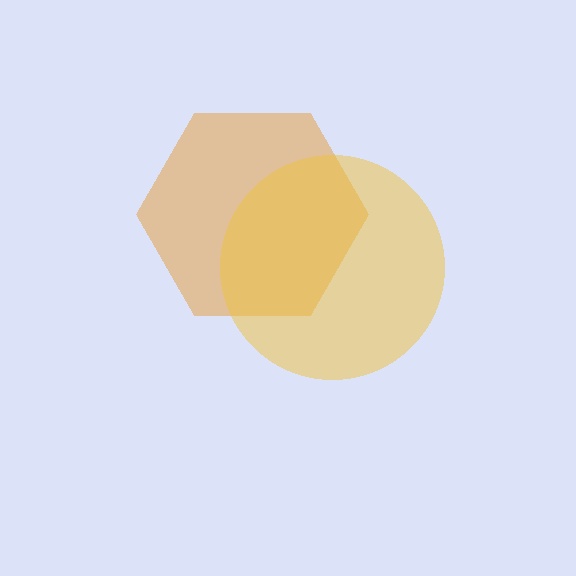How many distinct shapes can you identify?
There are 2 distinct shapes: an orange hexagon, a yellow circle.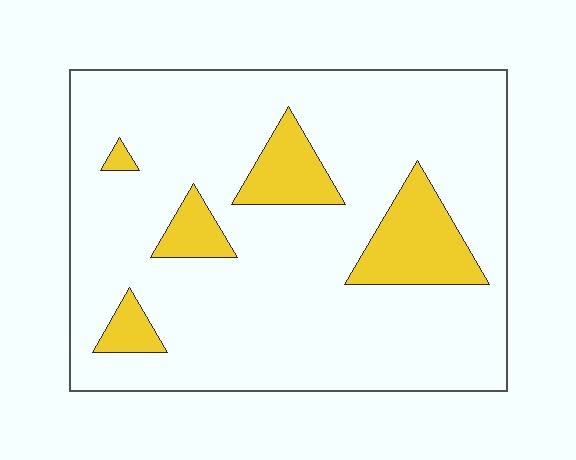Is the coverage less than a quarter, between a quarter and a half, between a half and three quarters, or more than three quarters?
Less than a quarter.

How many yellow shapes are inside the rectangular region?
5.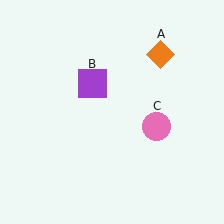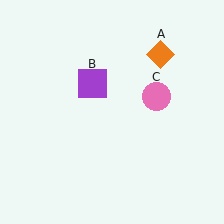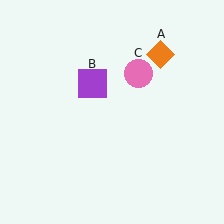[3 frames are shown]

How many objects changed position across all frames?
1 object changed position: pink circle (object C).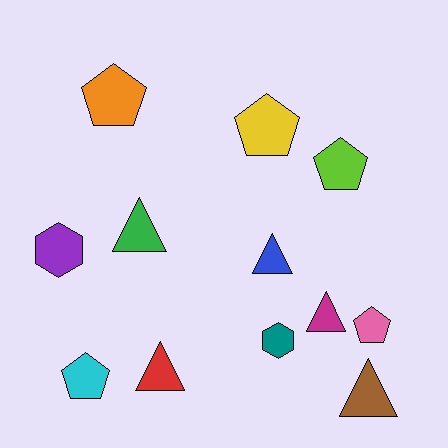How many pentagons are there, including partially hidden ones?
There are 5 pentagons.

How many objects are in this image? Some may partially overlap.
There are 12 objects.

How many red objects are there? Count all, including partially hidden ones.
There is 1 red object.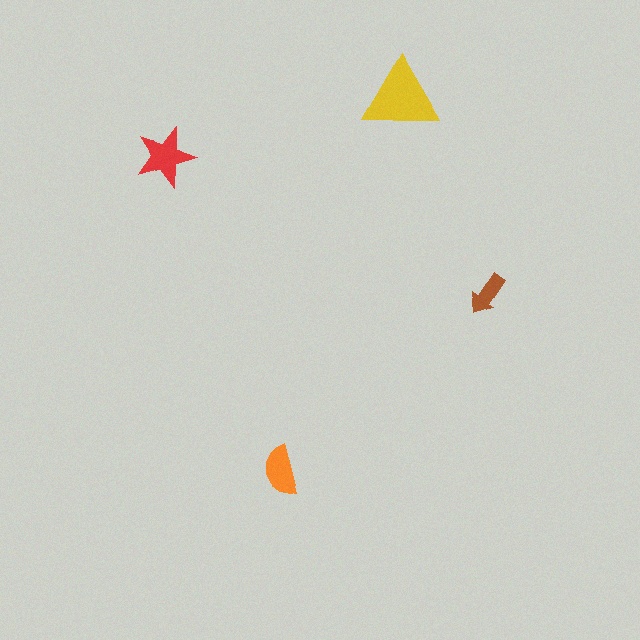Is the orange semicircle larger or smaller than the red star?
Smaller.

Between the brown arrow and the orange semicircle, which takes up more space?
The orange semicircle.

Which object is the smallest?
The brown arrow.